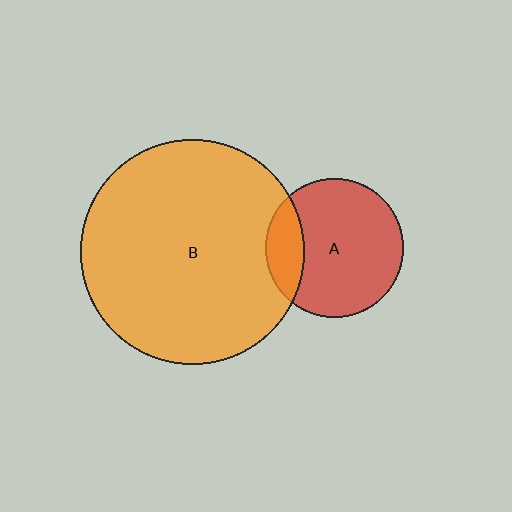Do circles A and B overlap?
Yes.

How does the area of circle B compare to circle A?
Approximately 2.6 times.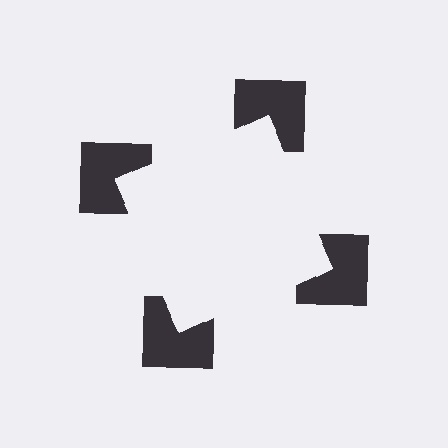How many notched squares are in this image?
There are 4 — one at each vertex of the illusory square.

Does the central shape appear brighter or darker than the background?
It typically appears slightly brighter than the background, even though no actual brightness change is drawn.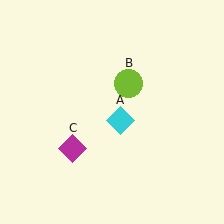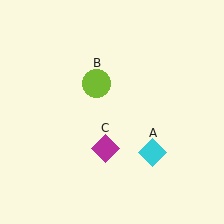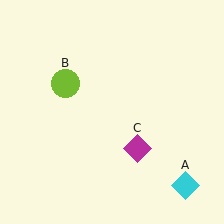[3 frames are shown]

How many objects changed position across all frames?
3 objects changed position: cyan diamond (object A), lime circle (object B), magenta diamond (object C).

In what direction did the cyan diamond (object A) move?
The cyan diamond (object A) moved down and to the right.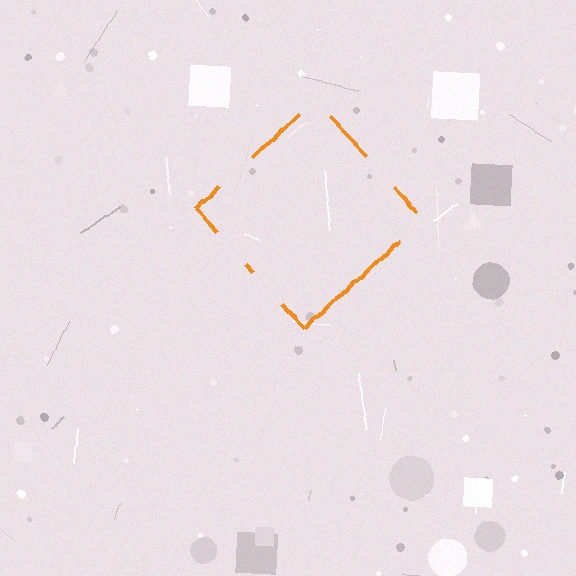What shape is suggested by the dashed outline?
The dashed outline suggests a diamond.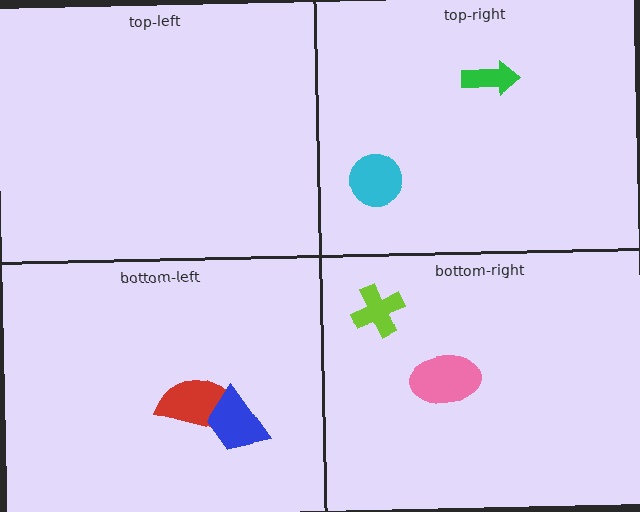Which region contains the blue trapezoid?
The bottom-left region.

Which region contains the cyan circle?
The top-right region.